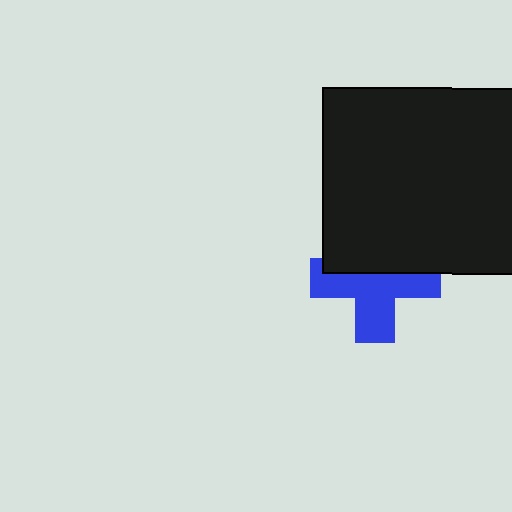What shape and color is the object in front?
The object in front is a black rectangle.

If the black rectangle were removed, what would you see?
You would see the complete blue cross.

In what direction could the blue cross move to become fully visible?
The blue cross could move down. That would shift it out from behind the black rectangle entirely.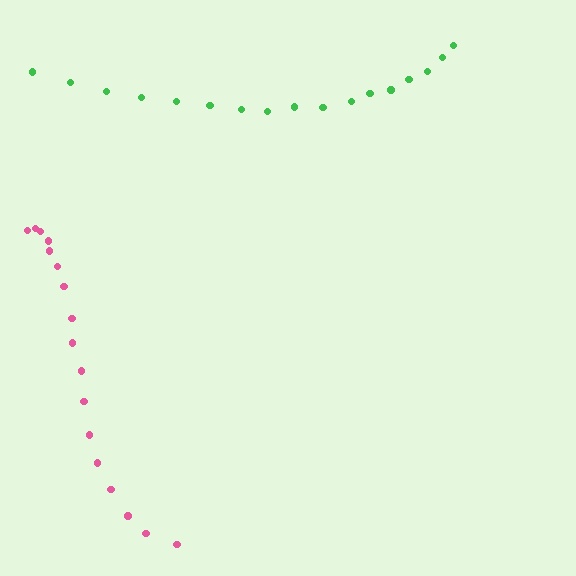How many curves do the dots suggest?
There are 2 distinct paths.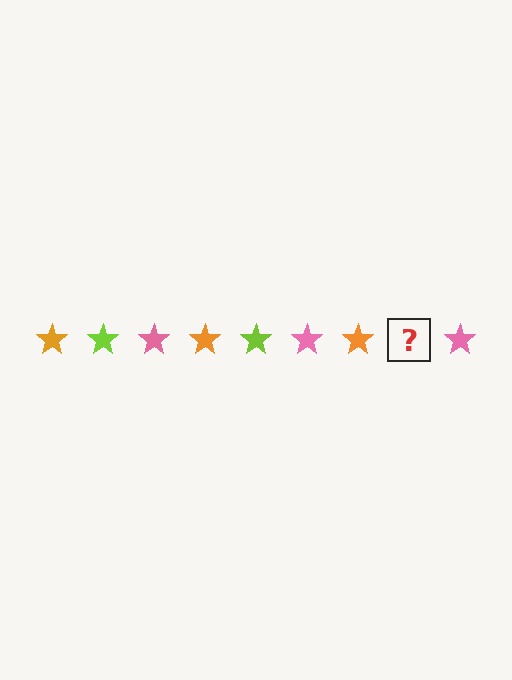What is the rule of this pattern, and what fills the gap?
The rule is that the pattern cycles through orange, lime, pink stars. The gap should be filled with a lime star.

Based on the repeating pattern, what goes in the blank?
The blank should be a lime star.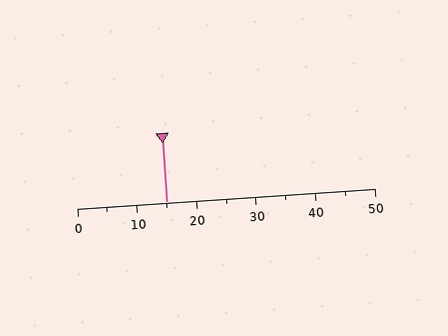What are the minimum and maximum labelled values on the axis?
The axis runs from 0 to 50.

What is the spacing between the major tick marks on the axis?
The major ticks are spaced 10 apart.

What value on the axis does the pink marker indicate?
The marker indicates approximately 15.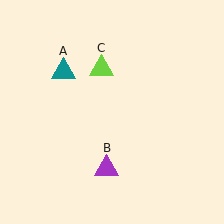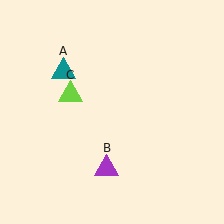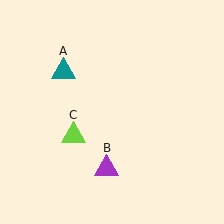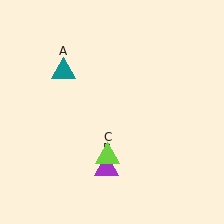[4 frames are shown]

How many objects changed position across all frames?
1 object changed position: lime triangle (object C).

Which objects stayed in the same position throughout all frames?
Teal triangle (object A) and purple triangle (object B) remained stationary.